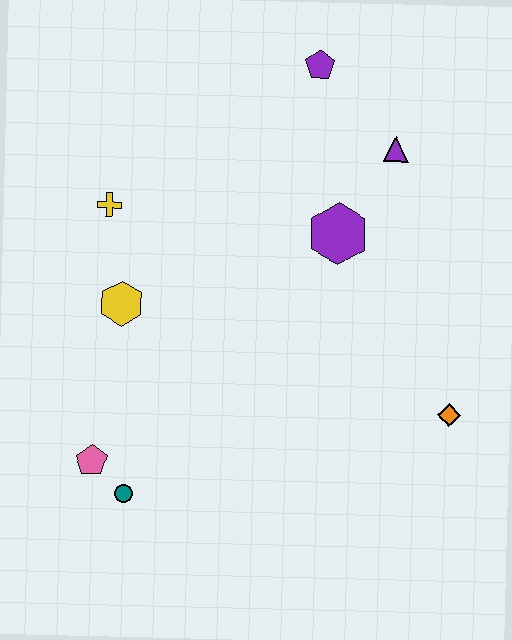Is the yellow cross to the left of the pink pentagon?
No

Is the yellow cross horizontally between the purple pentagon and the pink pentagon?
Yes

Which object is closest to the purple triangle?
The purple hexagon is closest to the purple triangle.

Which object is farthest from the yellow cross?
The orange diamond is farthest from the yellow cross.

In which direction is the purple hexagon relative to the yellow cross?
The purple hexagon is to the right of the yellow cross.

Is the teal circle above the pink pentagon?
No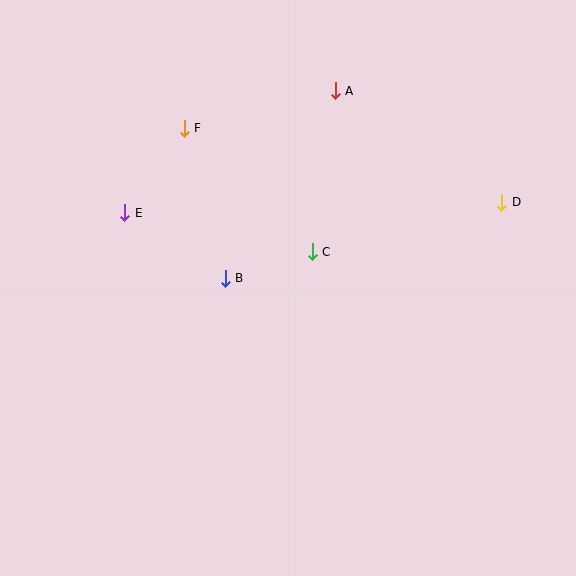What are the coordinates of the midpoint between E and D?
The midpoint between E and D is at (313, 207).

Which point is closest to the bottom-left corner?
Point B is closest to the bottom-left corner.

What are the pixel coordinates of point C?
Point C is at (312, 252).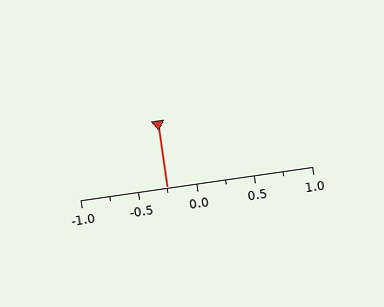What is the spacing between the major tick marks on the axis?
The major ticks are spaced 0.5 apart.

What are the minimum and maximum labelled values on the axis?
The axis runs from -1.0 to 1.0.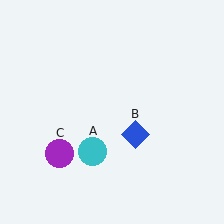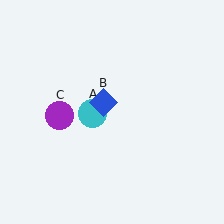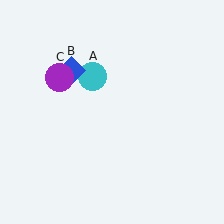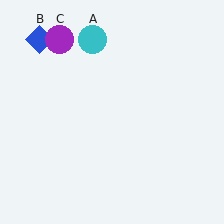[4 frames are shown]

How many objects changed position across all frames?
3 objects changed position: cyan circle (object A), blue diamond (object B), purple circle (object C).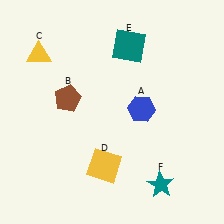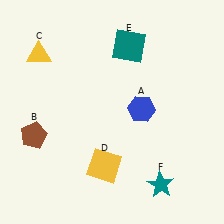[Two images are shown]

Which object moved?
The brown pentagon (B) moved down.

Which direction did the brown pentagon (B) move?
The brown pentagon (B) moved down.